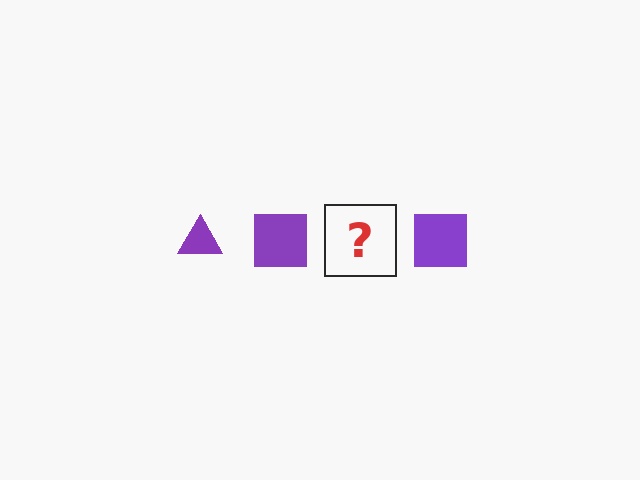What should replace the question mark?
The question mark should be replaced with a purple triangle.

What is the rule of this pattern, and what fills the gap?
The rule is that the pattern cycles through triangle, square shapes in purple. The gap should be filled with a purple triangle.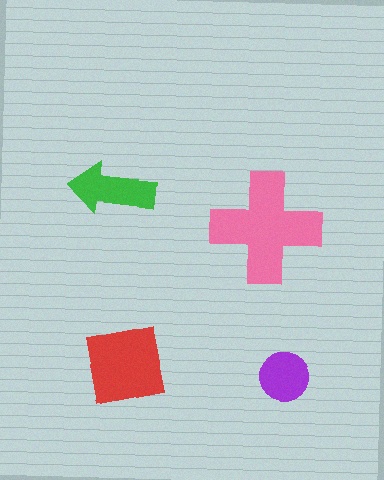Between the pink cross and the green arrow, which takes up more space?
The pink cross.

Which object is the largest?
The pink cross.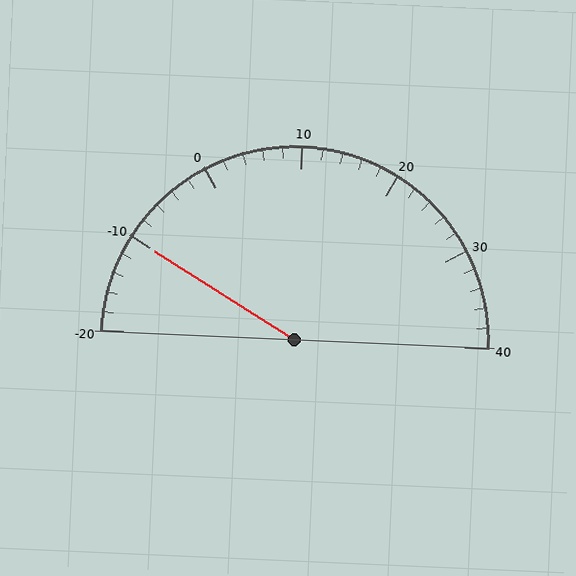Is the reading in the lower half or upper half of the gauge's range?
The reading is in the lower half of the range (-20 to 40).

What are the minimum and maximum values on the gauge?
The gauge ranges from -20 to 40.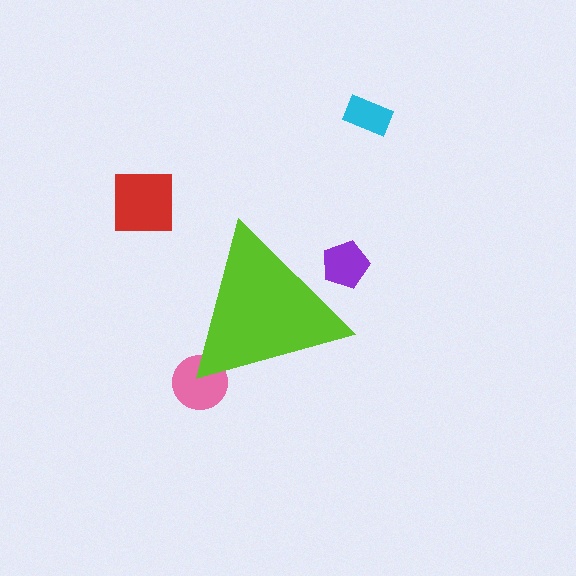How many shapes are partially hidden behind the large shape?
2 shapes are partially hidden.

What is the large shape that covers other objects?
A lime triangle.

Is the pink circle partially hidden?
Yes, the pink circle is partially hidden behind the lime triangle.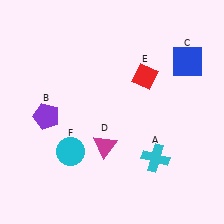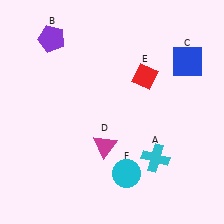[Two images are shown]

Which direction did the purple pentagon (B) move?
The purple pentagon (B) moved up.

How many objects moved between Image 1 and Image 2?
2 objects moved between the two images.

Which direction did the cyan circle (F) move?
The cyan circle (F) moved right.